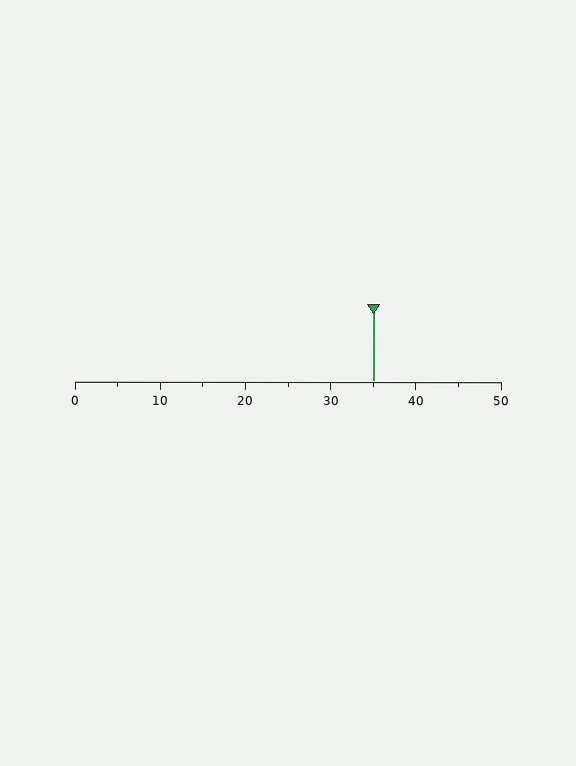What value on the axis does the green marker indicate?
The marker indicates approximately 35.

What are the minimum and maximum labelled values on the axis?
The axis runs from 0 to 50.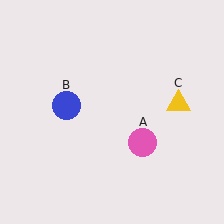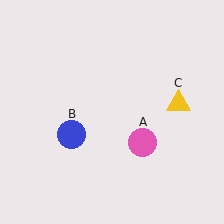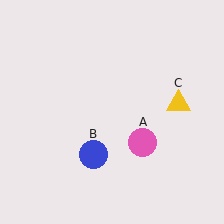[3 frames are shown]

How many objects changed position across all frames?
1 object changed position: blue circle (object B).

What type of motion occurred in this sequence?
The blue circle (object B) rotated counterclockwise around the center of the scene.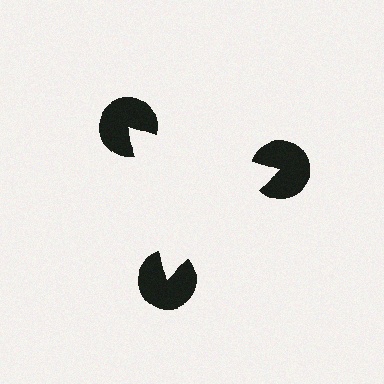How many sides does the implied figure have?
3 sides.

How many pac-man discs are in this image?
There are 3 — one at each vertex of the illusory triangle.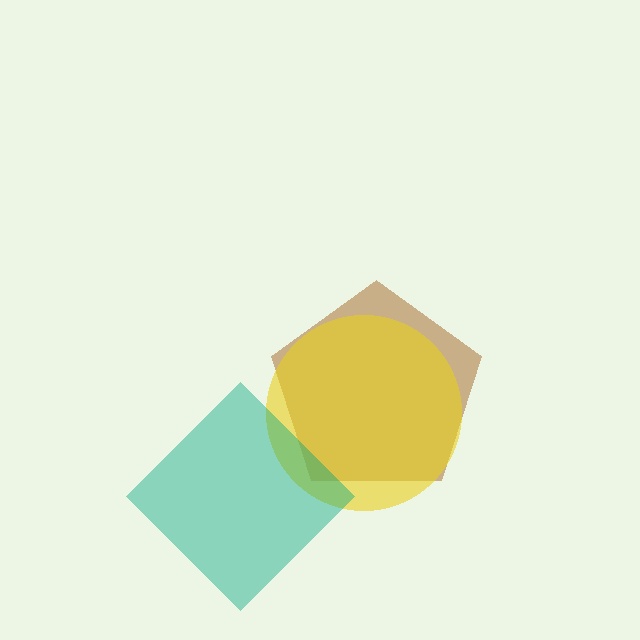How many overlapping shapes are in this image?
There are 3 overlapping shapes in the image.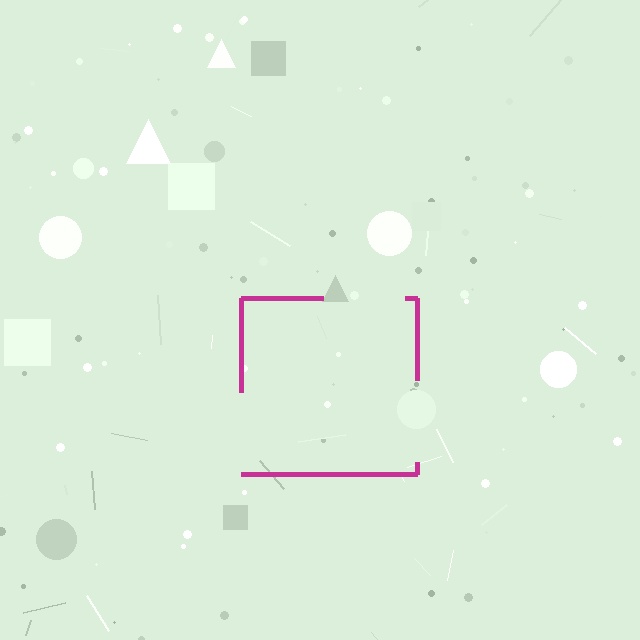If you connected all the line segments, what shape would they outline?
They would outline a square.